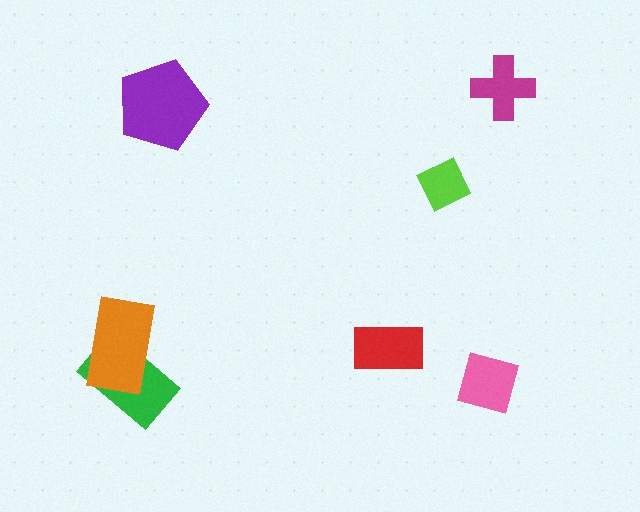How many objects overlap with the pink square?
0 objects overlap with the pink square.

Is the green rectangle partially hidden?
Yes, it is partially covered by another shape.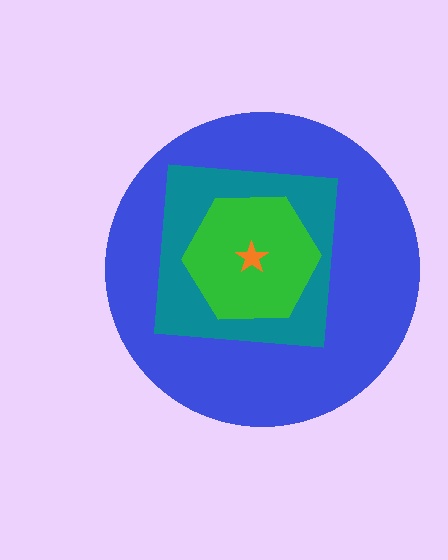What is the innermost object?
The orange star.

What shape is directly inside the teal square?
The green hexagon.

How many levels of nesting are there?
4.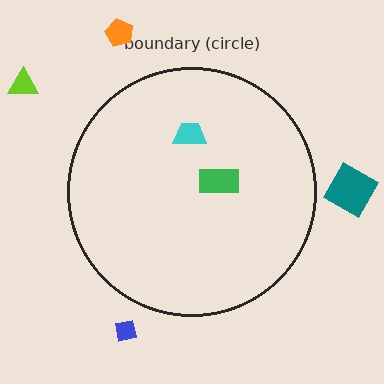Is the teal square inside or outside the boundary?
Outside.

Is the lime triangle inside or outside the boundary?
Outside.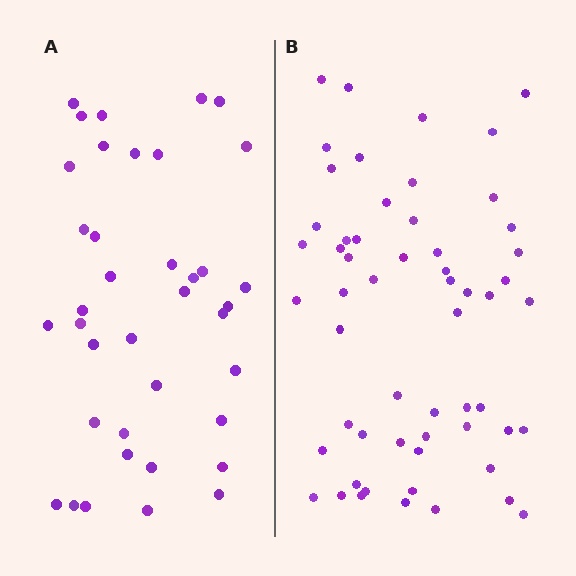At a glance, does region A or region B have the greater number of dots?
Region B (the right region) has more dots.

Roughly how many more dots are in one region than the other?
Region B has approximately 20 more dots than region A.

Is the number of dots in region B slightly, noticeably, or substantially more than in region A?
Region B has substantially more. The ratio is roughly 1.5 to 1.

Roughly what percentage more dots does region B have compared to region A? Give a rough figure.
About 50% more.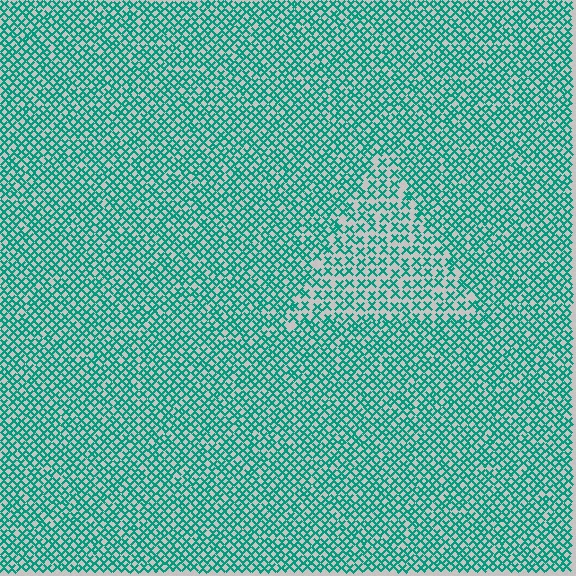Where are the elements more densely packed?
The elements are more densely packed outside the triangle boundary.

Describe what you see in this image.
The image contains small teal elements arranged at two different densities. A triangle-shaped region is visible where the elements are less densely packed than the surrounding area.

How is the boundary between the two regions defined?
The boundary is defined by a change in element density (approximately 1.6x ratio). All elements are the same color, size, and shape.